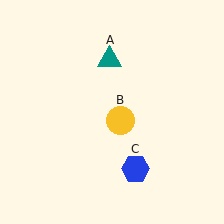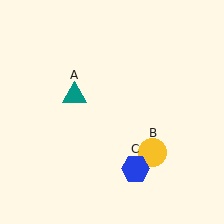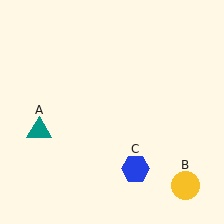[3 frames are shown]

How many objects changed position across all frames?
2 objects changed position: teal triangle (object A), yellow circle (object B).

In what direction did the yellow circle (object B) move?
The yellow circle (object B) moved down and to the right.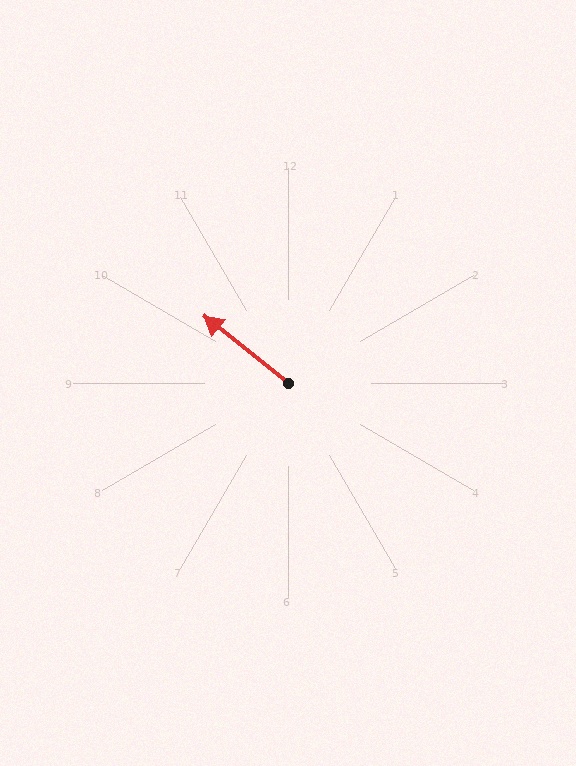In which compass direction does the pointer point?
Northwest.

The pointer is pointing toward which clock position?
Roughly 10 o'clock.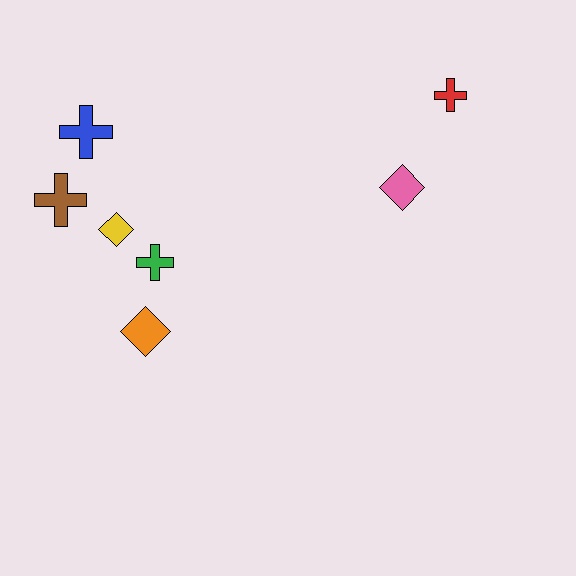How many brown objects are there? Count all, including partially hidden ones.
There is 1 brown object.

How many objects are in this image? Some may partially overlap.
There are 7 objects.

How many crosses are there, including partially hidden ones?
There are 4 crosses.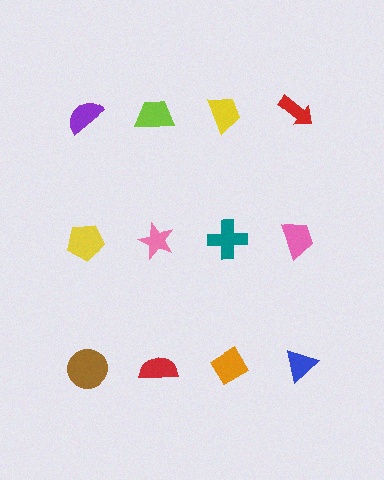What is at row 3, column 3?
An orange diamond.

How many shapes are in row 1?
4 shapes.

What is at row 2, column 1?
A yellow pentagon.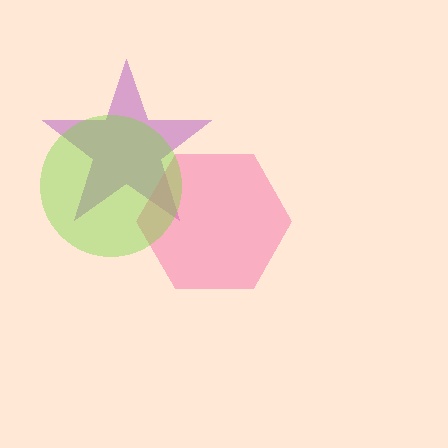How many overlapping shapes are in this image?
There are 3 overlapping shapes in the image.